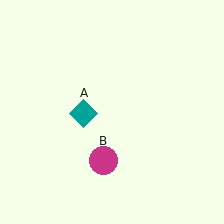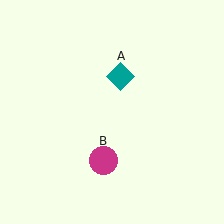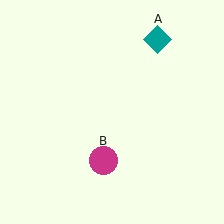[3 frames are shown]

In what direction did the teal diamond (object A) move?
The teal diamond (object A) moved up and to the right.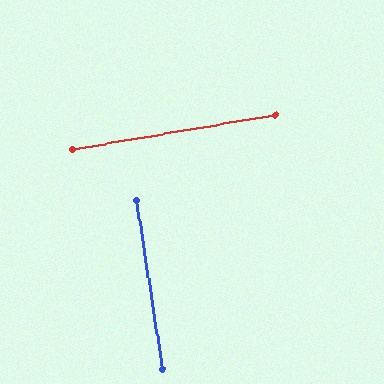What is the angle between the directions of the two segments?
Approximately 89 degrees.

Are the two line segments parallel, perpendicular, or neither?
Perpendicular — they meet at approximately 89°.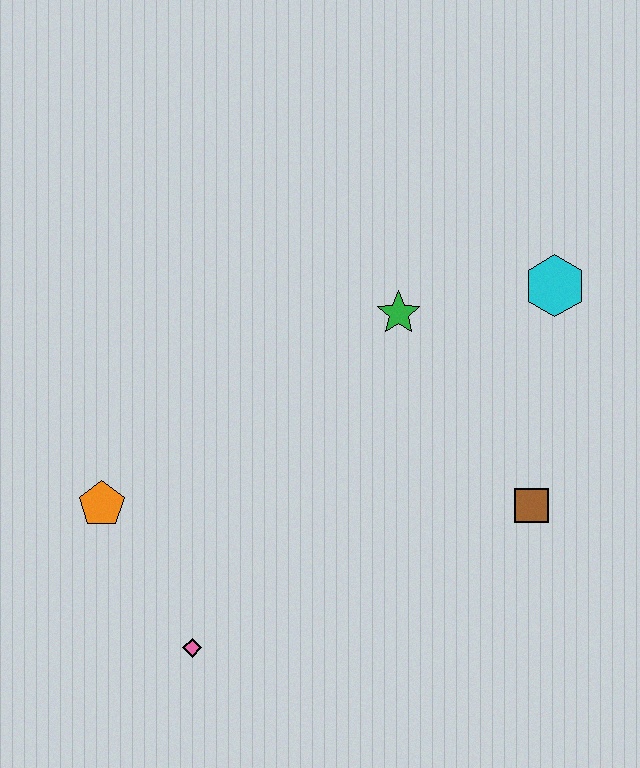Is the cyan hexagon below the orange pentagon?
No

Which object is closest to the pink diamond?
The orange pentagon is closest to the pink diamond.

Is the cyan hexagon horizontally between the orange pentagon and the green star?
No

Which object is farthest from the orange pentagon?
The cyan hexagon is farthest from the orange pentagon.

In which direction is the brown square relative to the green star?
The brown square is below the green star.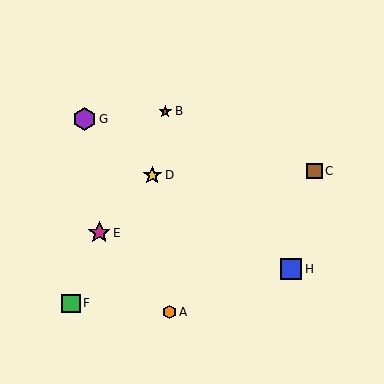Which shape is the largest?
The purple hexagon (labeled G) is the largest.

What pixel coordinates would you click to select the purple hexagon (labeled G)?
Click at (85, 119) to select the purple hexagon G.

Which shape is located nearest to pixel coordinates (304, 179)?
The brown square (labeled C) at (314, 171) is nearest to that location.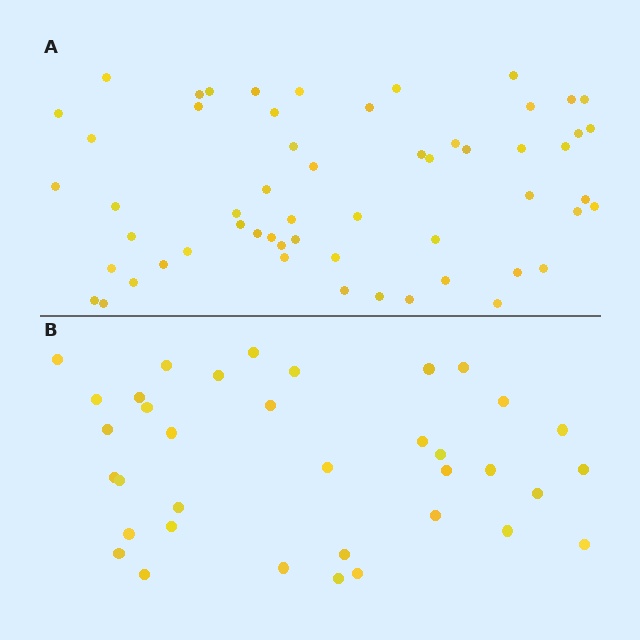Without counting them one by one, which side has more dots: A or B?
Region A (the top region) has more dots.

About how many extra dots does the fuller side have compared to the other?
Region A has approximately 20 more dots than region B.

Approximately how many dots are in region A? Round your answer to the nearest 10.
About 60 dots. (The exact count is 57, which rounds to 60.)